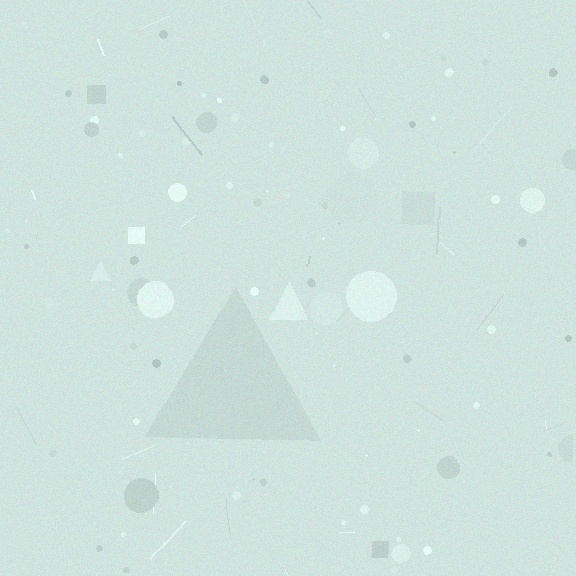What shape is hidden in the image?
A triangle is hidden in the image.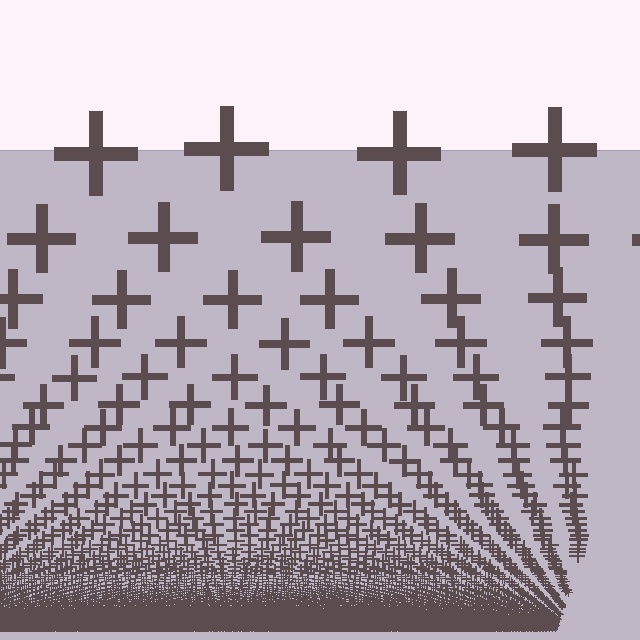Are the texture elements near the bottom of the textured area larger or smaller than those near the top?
Smaller. The gradient is inverted — elements near the bottom are smaller and denser.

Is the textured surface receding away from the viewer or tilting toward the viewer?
The surface appears to tilt toward the viewer. Texture elements get larger and sparser toward the top.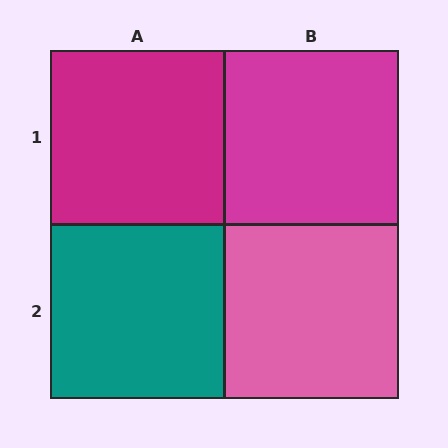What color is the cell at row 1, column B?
Magenta.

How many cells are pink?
1 cell is pink.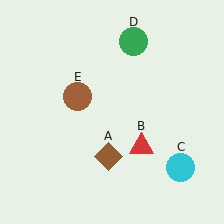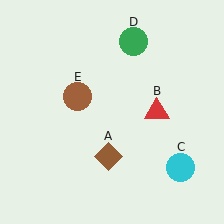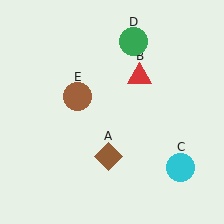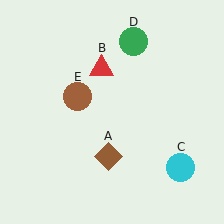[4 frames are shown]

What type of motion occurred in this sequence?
The red triangle (object B) rotated counterclockwise around the center of the scene.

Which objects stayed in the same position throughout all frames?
Brown diamond (object A) and cyan circle (object C) and green circle (object D) and brown circle (object E) remained stationary.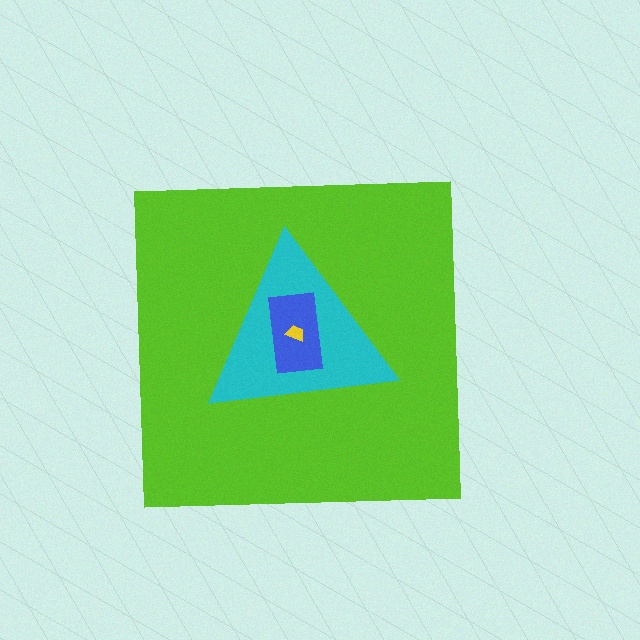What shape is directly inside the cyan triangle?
The blue rectangle.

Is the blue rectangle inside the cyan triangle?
Yes.